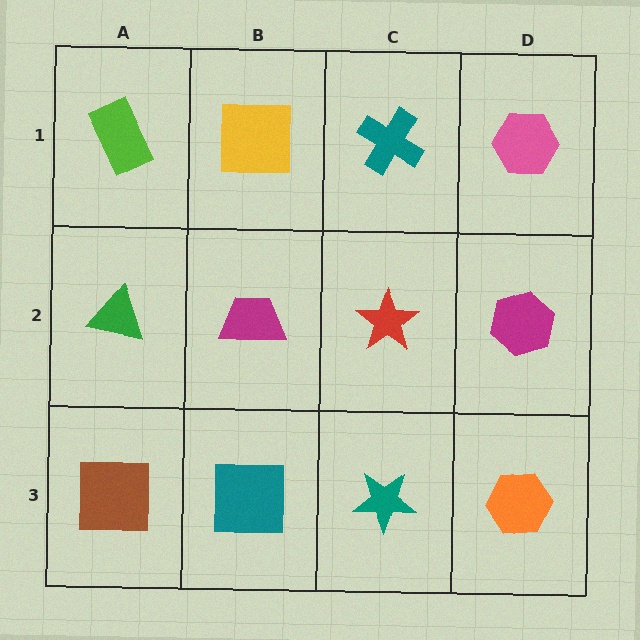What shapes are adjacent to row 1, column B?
A magenta trapezoid (row 2, column B), a lime rectangle (row 1, column A), a teal cross (row 1, column C).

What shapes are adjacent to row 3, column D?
A magenta hexagon (row 2, column D), a teal star (row 3, column C).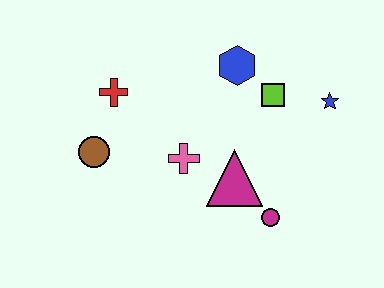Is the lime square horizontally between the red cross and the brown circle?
No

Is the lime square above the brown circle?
Yes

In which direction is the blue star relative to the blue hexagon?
The blue star is to the right of the blue hexagon.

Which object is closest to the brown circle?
The red cross is closest to the brown circle.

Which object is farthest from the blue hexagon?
The brown circle is farthest from the blue hexagon.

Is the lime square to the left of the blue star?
Yes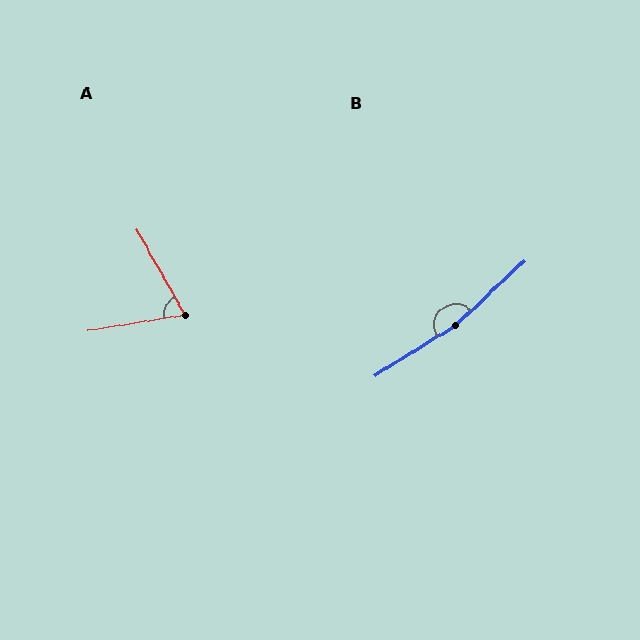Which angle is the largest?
B, at approximately 169 degrees.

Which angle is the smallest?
A, at approximately 69 degrees.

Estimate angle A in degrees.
Approximately 69 degrees.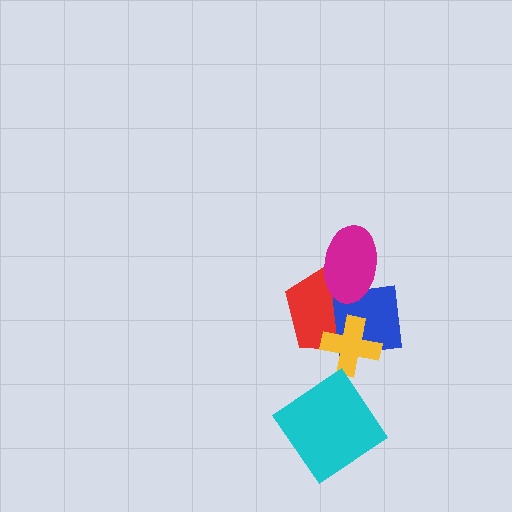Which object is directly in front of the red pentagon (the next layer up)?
The blue square is directly in front of the red pentagon.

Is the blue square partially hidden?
Yes, it is partially covered by another shape.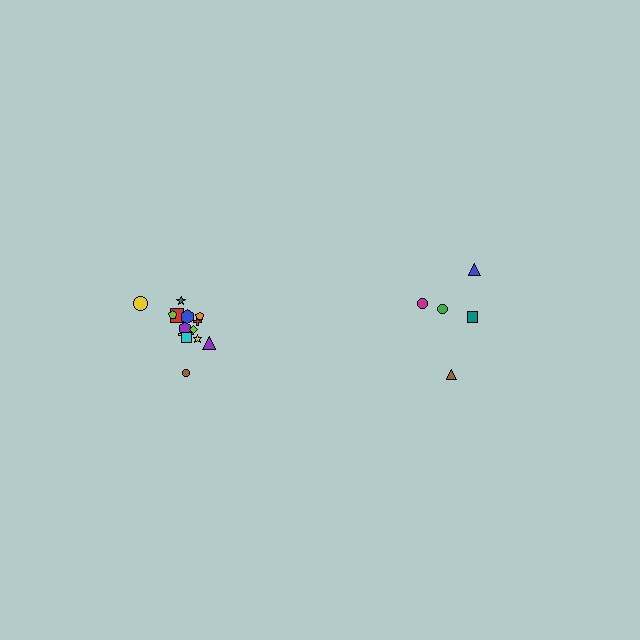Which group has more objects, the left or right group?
The left group.